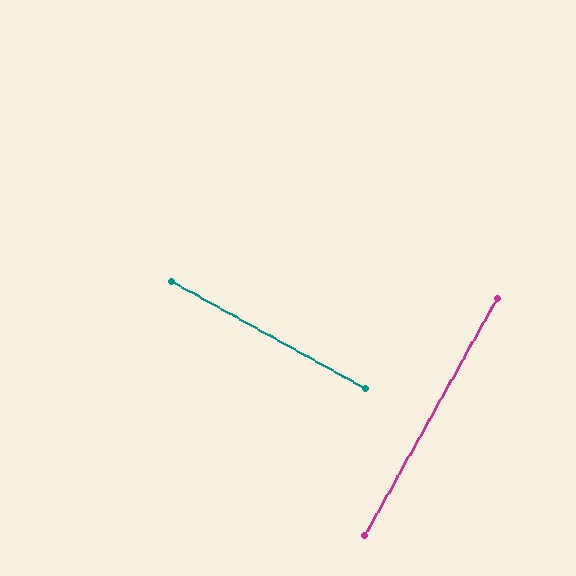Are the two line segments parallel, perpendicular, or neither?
Perpendicular — they meet at approximately 90°.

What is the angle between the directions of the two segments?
Approximately 90 degrees.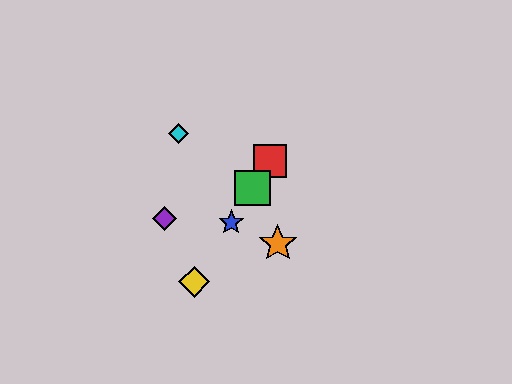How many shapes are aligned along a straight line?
4 shapes (the red square, the blue star, the green square, the yellow diamond) are aligned along a straight line.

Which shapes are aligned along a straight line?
The red square, the blue star, the green square, the yellow diamond are aligned along a straight line.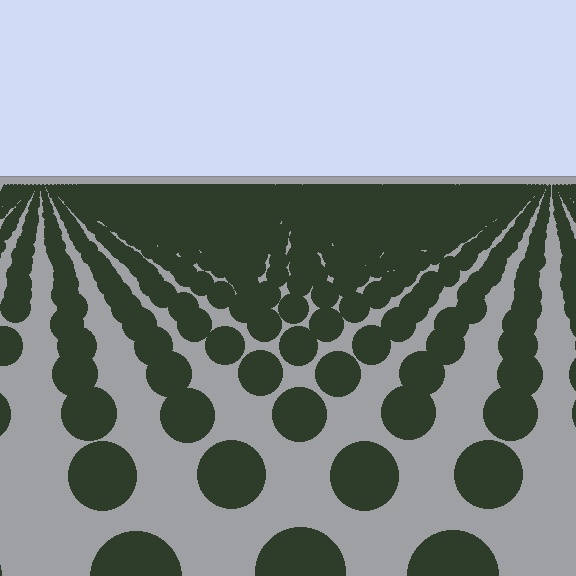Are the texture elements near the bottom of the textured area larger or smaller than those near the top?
Larger. Near the bottom, elements are closer to the viewer and appear at a bigger on-screen size.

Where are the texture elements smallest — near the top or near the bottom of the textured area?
Near the top.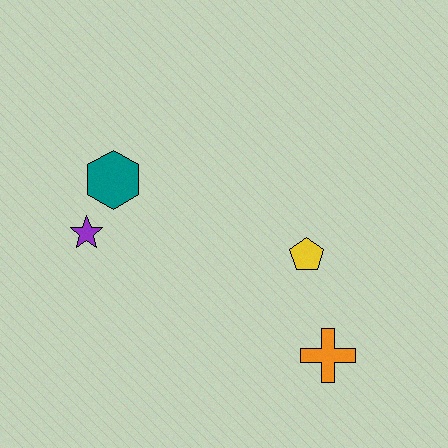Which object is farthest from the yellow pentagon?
The purple star is farthest from the yellow pentagon.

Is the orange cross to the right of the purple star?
Yes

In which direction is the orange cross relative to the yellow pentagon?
The orange cross is below the yellow pentagon.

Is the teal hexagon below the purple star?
No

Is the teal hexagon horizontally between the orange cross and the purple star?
Yes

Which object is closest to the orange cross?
The yellow pentagon is closest to the orange cross.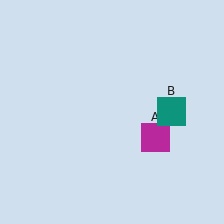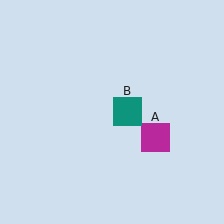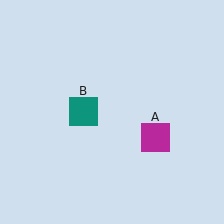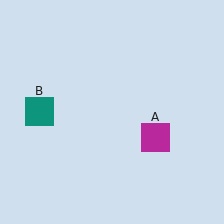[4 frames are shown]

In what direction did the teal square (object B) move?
The teal square (object B) moved left.